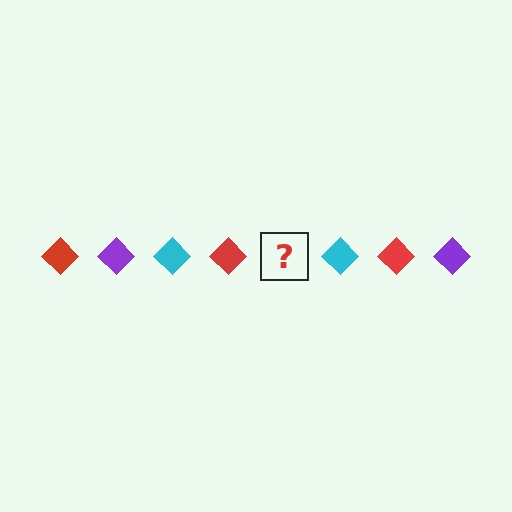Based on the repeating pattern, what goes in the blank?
The blank should be a purple diamond.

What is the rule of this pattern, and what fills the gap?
The rule is that the pattern cycles through red, purple, cyan diamonds. The gap should be filled with a purple diamond.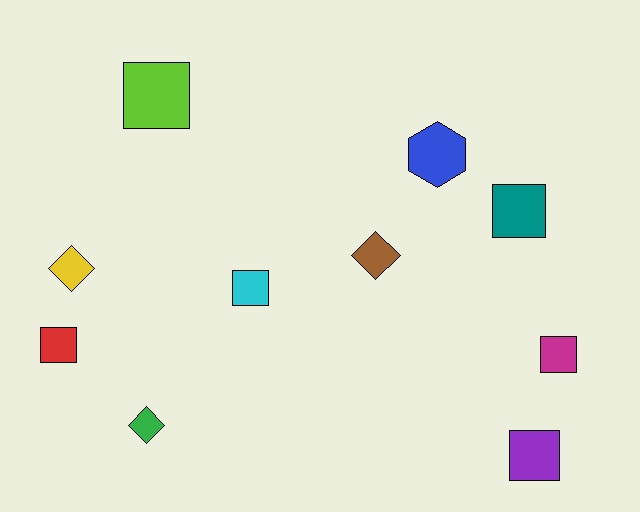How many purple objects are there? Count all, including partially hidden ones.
There is 1 purple object.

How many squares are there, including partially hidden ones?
There are 6 squares.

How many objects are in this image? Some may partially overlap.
There are 10 objects.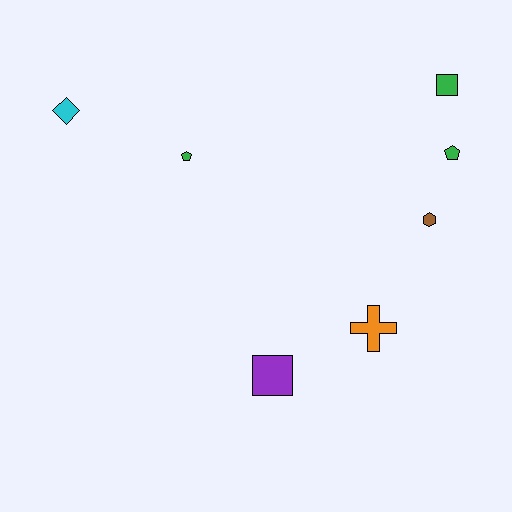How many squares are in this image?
There are 2 squares.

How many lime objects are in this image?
There are no lime objects.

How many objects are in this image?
There are 7 objects.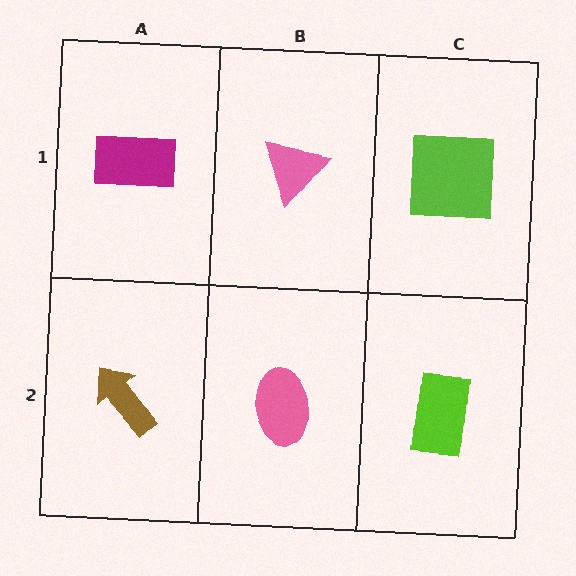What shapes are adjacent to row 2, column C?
A lime square (row 1, column C), a pink ellipse (row 2, column B).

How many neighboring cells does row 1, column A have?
2.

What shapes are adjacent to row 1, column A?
A brown arrow (row 2, column A), a pink triangle (row 1, column B).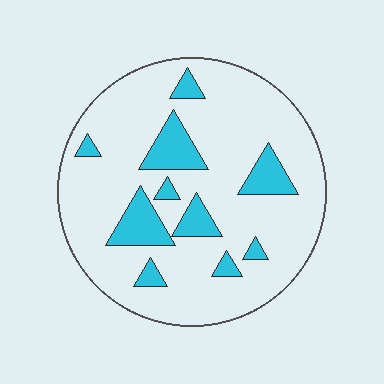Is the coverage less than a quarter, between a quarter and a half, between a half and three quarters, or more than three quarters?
Less than a quarter.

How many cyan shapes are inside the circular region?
10.